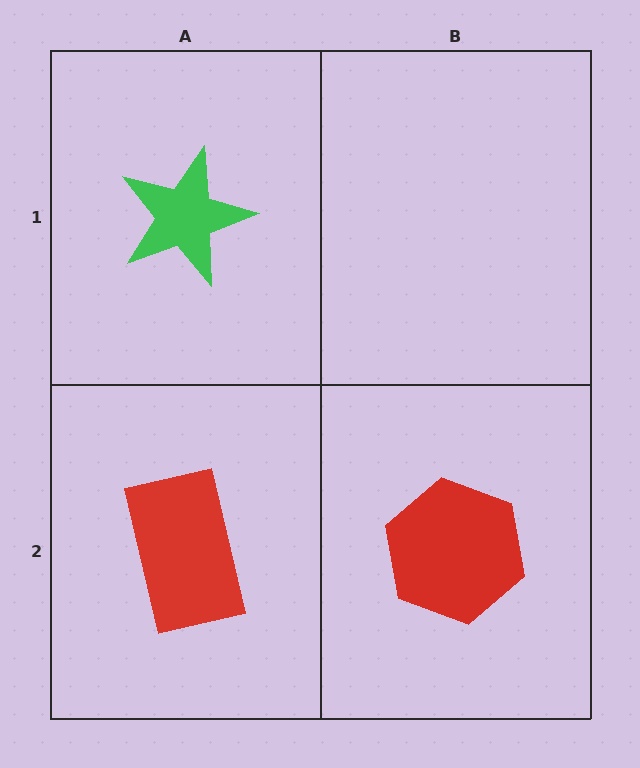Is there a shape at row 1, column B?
No, that cell is empty.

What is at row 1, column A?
A green star.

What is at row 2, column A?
A red rectangle.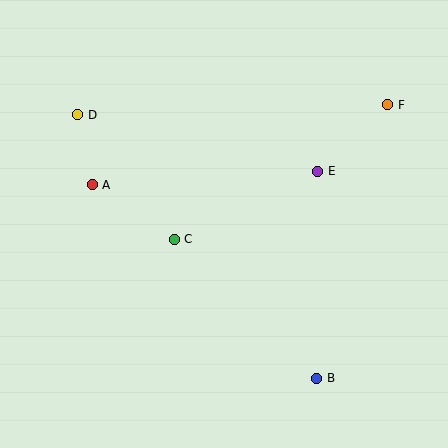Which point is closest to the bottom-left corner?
Point C is closest to the bottom-left corner.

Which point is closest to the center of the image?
Point C at (174, 239) is closest to the center.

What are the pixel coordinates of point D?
Point D is at (78, 115).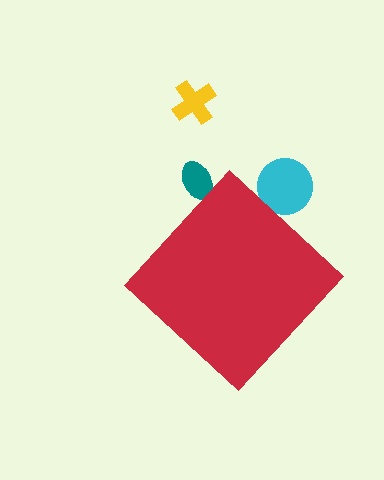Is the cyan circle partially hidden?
Yes, the cyan circle is partially hidden behind the red diamond.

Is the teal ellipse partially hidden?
Yes, the teal ellipse is partially hidden behind the red diamond.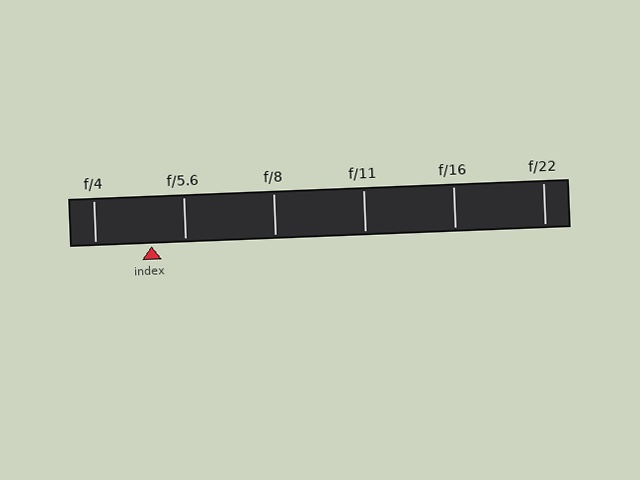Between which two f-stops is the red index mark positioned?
The index mark is between f/4 and f/5.6.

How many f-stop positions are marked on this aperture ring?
There are 6 f-stop positions marked.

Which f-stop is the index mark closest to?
The index mark is closest to f/5.6.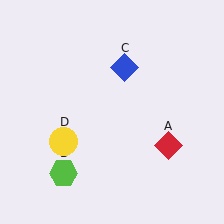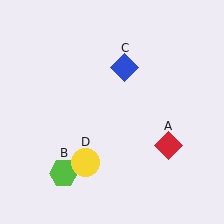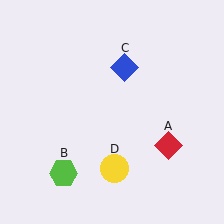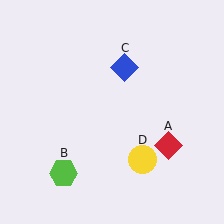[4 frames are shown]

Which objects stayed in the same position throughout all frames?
Red diamond (object A) and lime hexagon (object B) and blue diamond (object C) remained stationary.